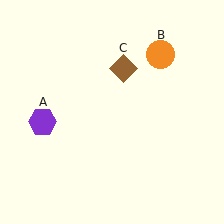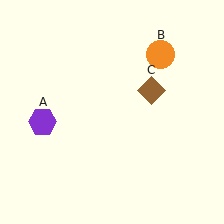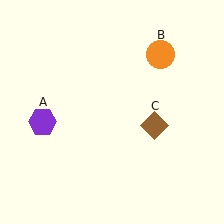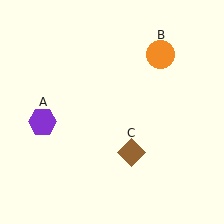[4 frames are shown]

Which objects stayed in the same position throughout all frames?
Purple hexagon (object A) and orange circle (object B) remained stationary.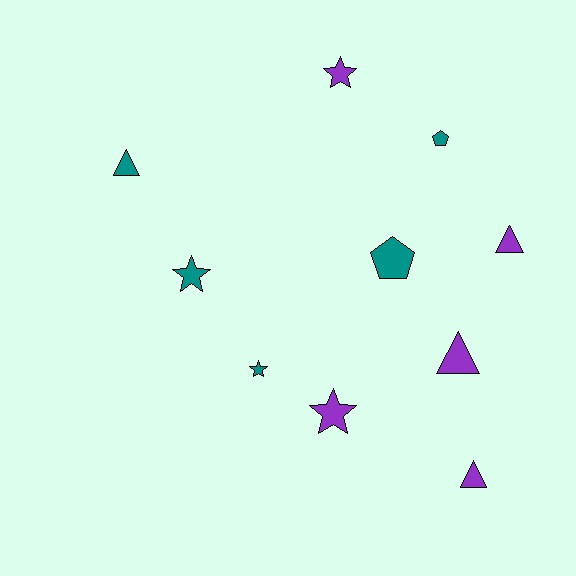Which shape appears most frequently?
Triangle, with 4 objects.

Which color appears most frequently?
Purple, with 5 objects.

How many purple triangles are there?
There are 3 purple triangles.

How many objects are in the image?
There are 10 objects.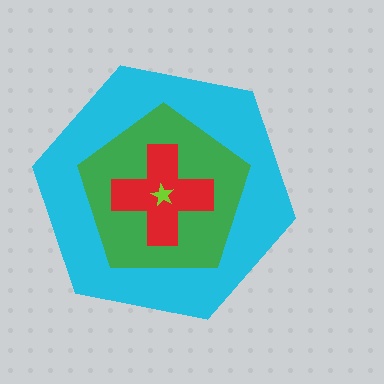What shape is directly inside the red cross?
The lime star.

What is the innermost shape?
The lime star.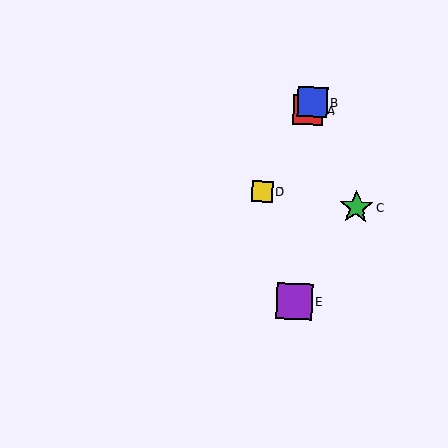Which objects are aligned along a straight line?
Objects A, B, D are aligned along a straight line.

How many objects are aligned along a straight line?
3 objects (A, B, D) are aligned along a straight line.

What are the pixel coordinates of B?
Object B is at (312, 102).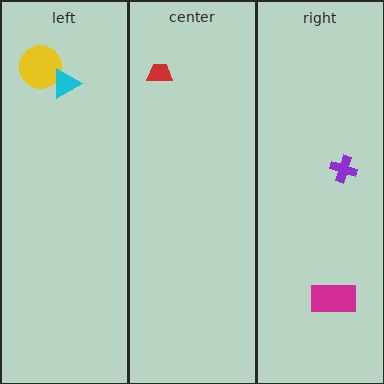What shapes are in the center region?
The red trapezoid.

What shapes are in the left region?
The yellow circle, the cyan triangle.